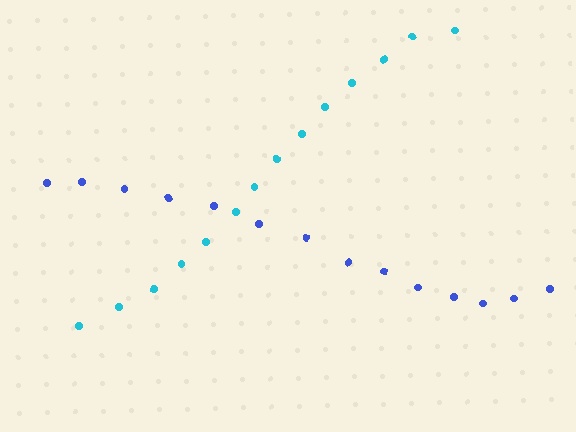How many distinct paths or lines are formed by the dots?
There are 2 distinct paths.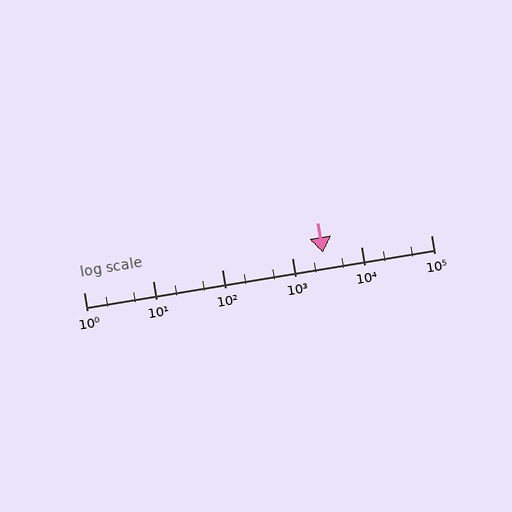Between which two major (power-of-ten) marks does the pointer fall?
The pointer is between 1000 and 10000.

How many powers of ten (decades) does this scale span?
The scale spans 5 decades, from 1 to 100000.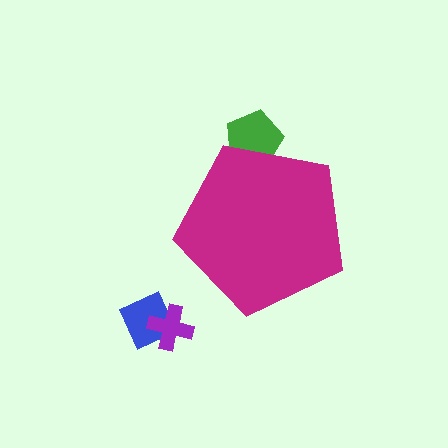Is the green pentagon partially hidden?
Yes, the green pentagon is partially hidden behind the magenta pentagon.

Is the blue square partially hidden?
No, the blue square is fully visible.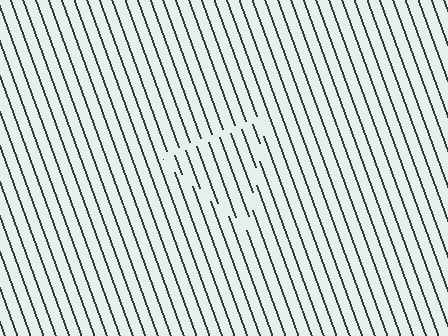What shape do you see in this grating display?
An illusory triangle. The interior of the shape contains the same grating, shifted by half a period — the contour is defined by the phase discontinuity where line-ends from the inner and outer gratings abut.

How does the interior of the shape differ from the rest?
The interior of the shape contains the same grating, shifted by half a period — the contour is defined by the phase discontinuity where line-ends from the inner and outer gratings abut.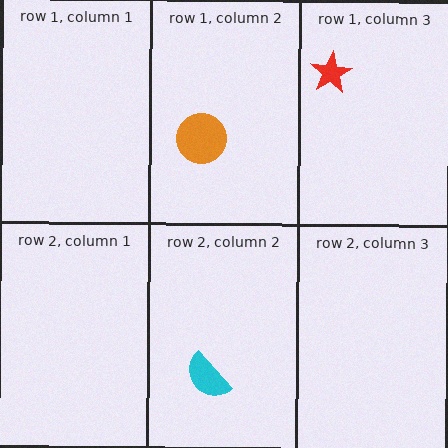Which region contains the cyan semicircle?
The row 2, column 2 region.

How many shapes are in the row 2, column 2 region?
1.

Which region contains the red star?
The row 1, column 3 region.